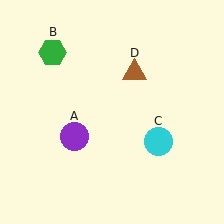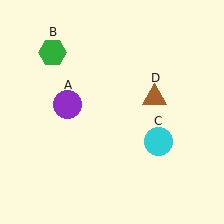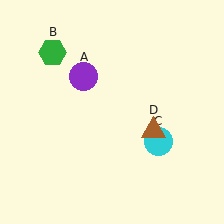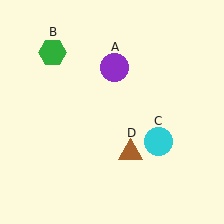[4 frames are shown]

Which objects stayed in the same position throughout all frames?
Green hexagon (object B) and cyan circle (object C) remained stationary.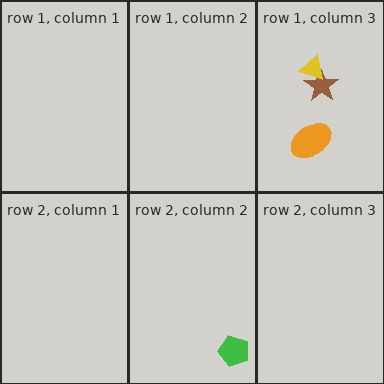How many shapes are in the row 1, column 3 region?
3.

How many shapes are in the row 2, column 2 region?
1.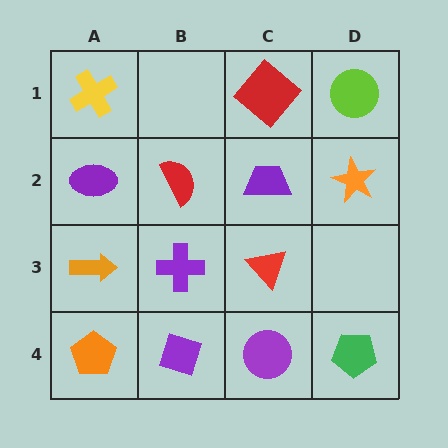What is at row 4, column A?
An orange pentagon.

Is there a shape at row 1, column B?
No, that cell is empty.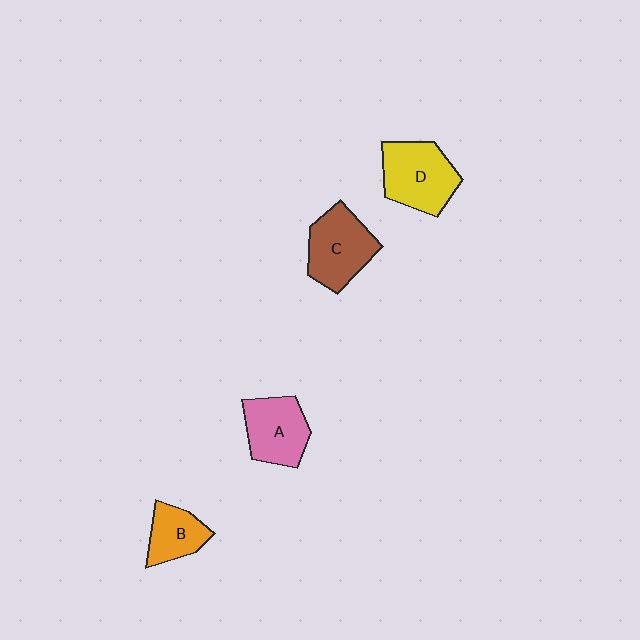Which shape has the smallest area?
Shape B (orange).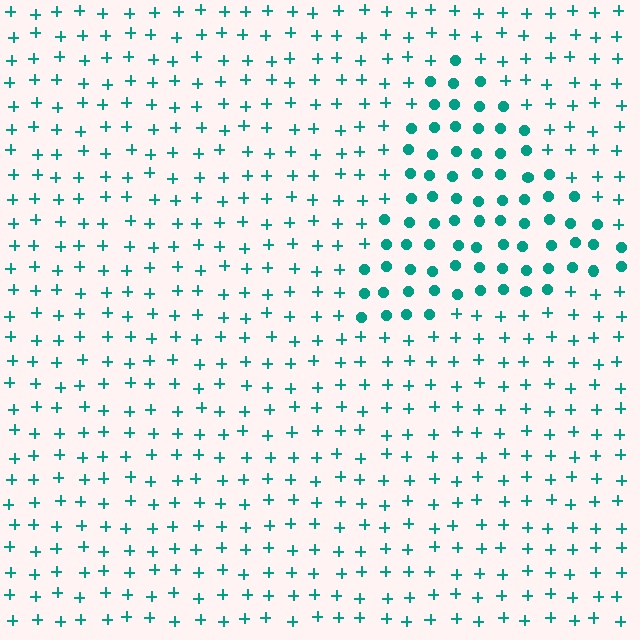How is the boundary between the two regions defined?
The boundary is defined by a change in element shape: circles inside vs. plus signs outside. All elements share the same color and spacing.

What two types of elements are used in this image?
The image uses circles inside the triangle region and plus signs outside it.